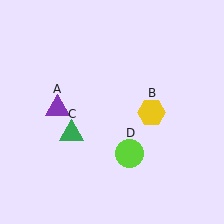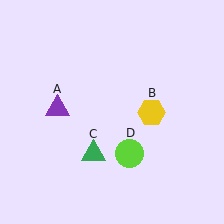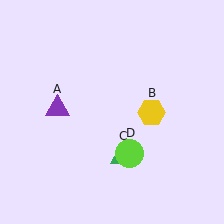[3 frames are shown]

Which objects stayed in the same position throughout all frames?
Purple triangle (object A) and yellow hexagon (object B) and lime circle (object D) remained stationary.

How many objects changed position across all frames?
1 object changed position: green triangle (object C).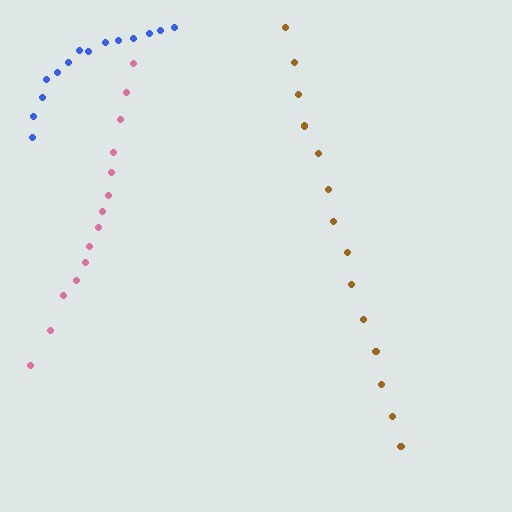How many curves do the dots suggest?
There are 3 distinct paths.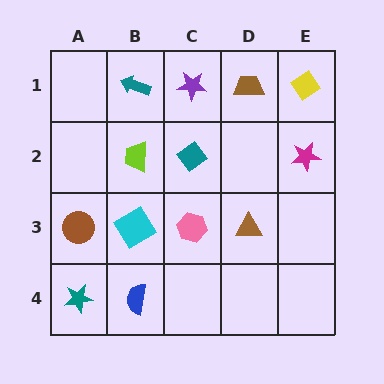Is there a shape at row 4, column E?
No, that cell is empty.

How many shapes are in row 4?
2 shapes.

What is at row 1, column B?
A teal arrow.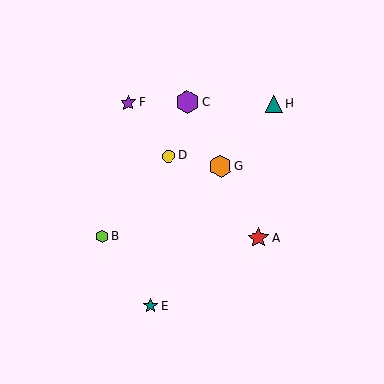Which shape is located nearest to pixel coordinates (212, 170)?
The orange hexagon (labeled G) at (221, 167) is nearest to that location.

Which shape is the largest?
The purple hexagon (labeled C) is the largest.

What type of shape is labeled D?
Shape D is a yellow circle.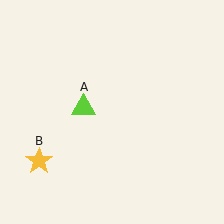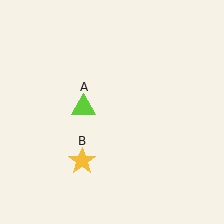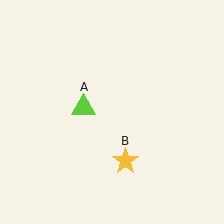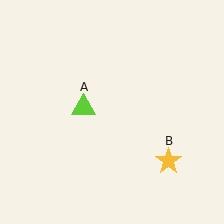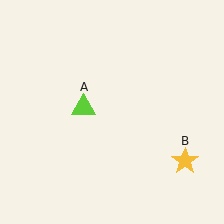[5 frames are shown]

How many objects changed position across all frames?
1 object changed position: yellow star (object B).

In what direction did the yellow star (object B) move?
The yellow star (object B) moved right.